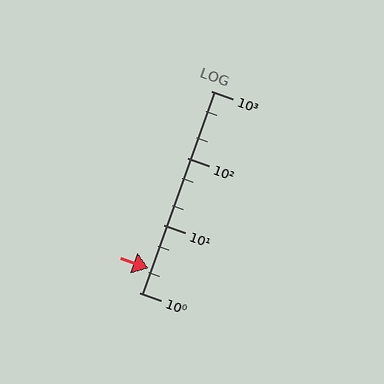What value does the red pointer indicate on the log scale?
The pointer indicates approximately 2.3.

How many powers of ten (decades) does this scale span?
The scale spans 3 decades, from 1 to 1000.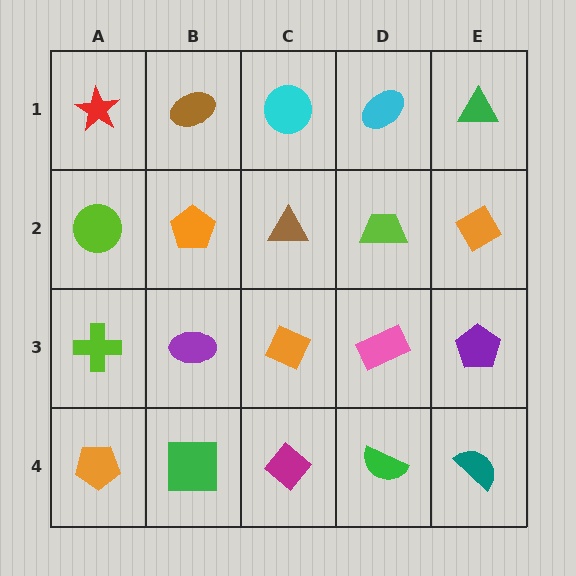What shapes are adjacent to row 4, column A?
A lime cross (row 3, column A), a green square (row 4, column B).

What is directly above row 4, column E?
A purple pentagon.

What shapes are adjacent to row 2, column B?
A brown ellipse (row 1, column B), a purple ellipse (row 3, column B), a lime circle (row 2, column A), a brown triangle (row 2, column C).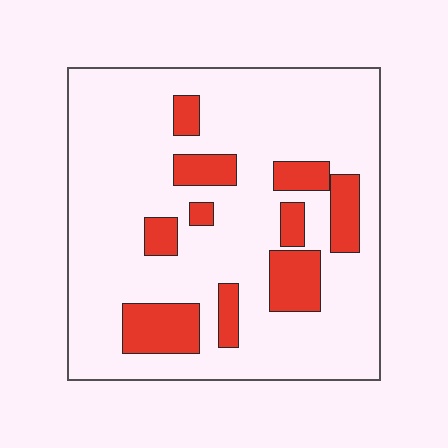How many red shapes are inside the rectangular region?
10.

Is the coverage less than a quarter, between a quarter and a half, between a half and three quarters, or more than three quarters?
Less than a quarter.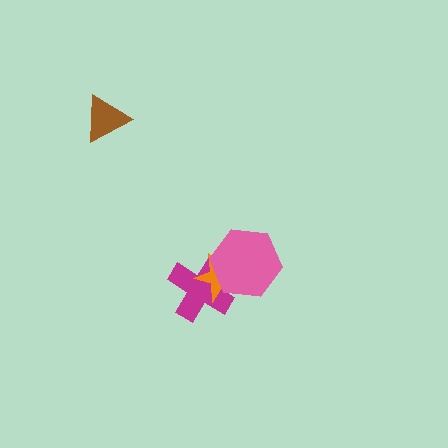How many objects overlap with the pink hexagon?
2 objects overlap with the pink hexagon.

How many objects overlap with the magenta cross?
2 objects overlap with the magenta cross.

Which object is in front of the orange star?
The pink hexagon is in front of the orange star.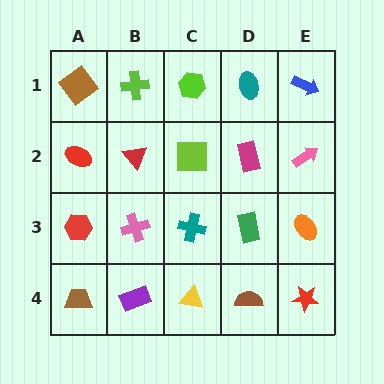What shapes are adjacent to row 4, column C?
A teal cross (row 3, column C), a purple rectangle (row 4, column B), a brown semicircle (row 4, column D).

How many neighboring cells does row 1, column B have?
3.